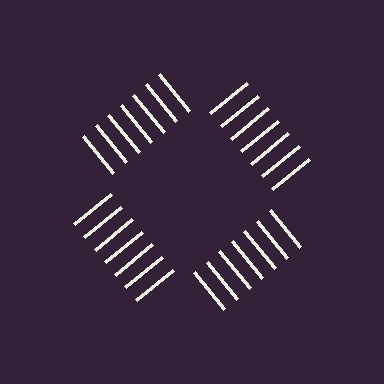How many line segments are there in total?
28 — 7 along each of the 4 edges.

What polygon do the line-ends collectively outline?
An illusory square — the line segments terminate on its edges but no continuous stroke is drawn.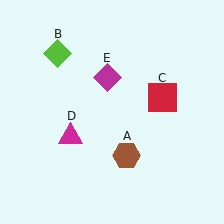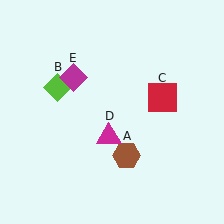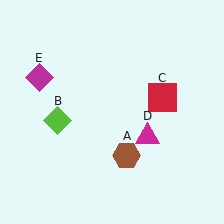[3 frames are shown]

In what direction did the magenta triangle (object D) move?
The magenta triangle (object D) moved right.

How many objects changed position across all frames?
3 objects changed position: lime diamond (object B), magenta triangle (object D), magenta diamond (object E).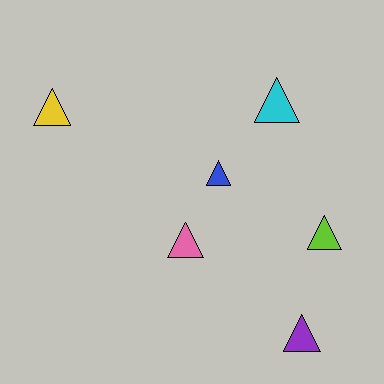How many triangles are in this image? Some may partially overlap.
There are 6 triangles.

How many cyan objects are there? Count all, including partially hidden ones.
There is 1 cyan object.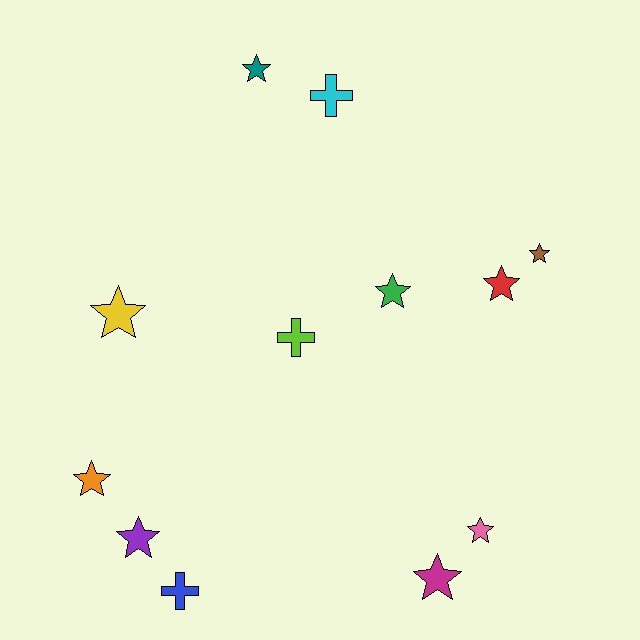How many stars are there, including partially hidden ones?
There are 9 stars.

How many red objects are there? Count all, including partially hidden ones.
There is 1 red object.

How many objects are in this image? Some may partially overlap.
There are 12 objects.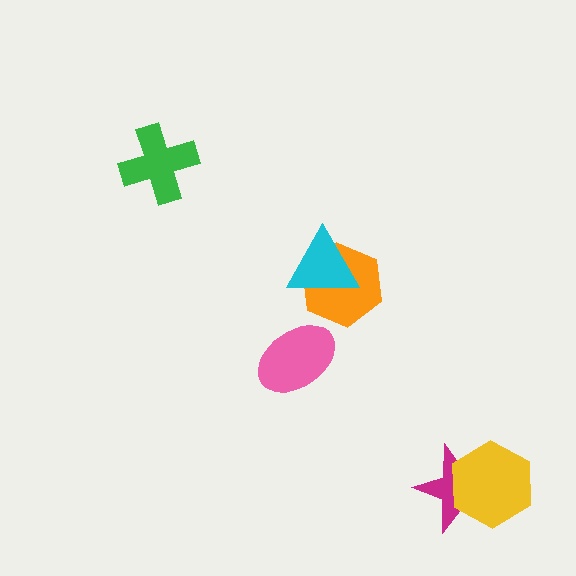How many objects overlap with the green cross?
0 objects overlap with the green cross.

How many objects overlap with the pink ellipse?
0 objects overlap with the pink ellipse.